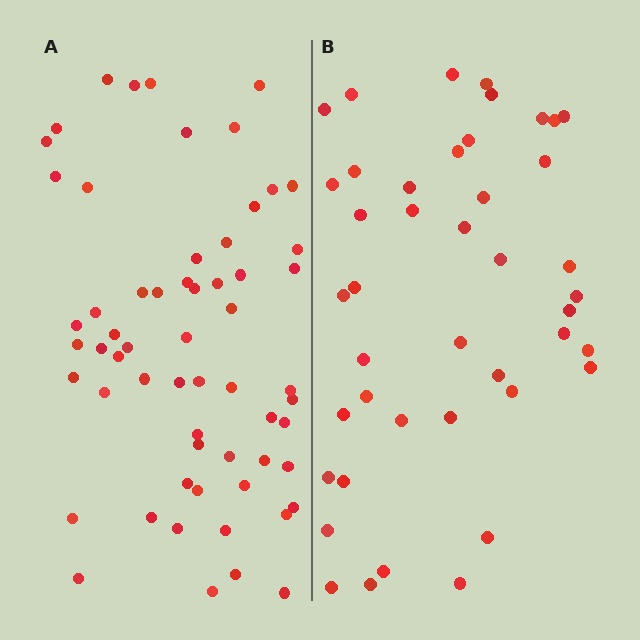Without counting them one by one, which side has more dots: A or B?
Region A (the left region) has more dots.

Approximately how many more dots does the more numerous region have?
Region A has approximately 15 more dots than region B.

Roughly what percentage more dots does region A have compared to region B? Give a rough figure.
About 40% more.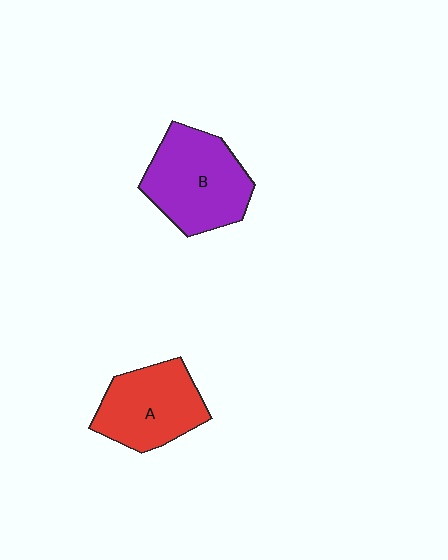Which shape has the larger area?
Shape B (purple).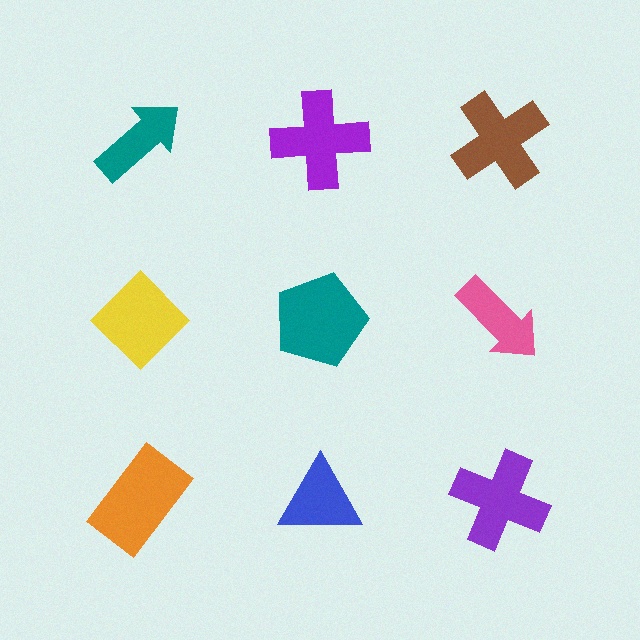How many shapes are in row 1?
3 shapes.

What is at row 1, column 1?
A teal arrow.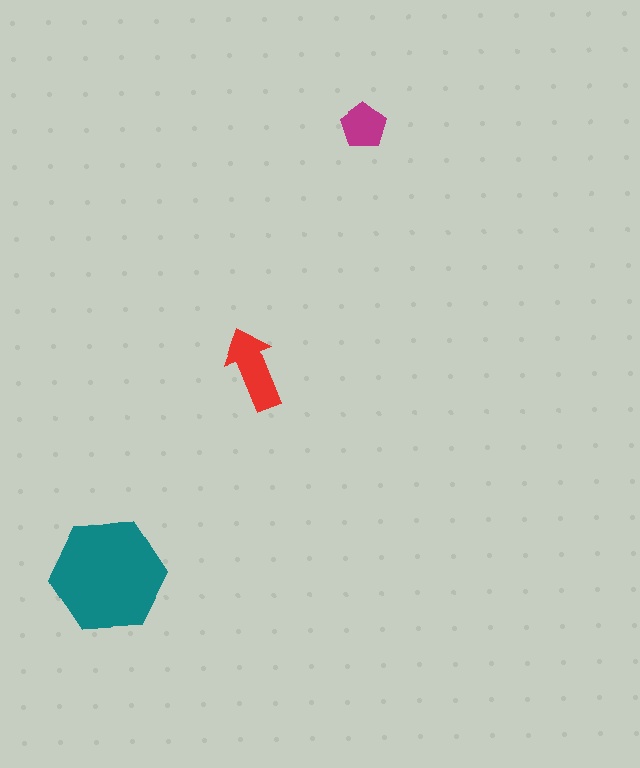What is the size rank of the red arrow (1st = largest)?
2nd.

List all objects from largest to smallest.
The teal hexagon, the red arrow, the magenta pentagon.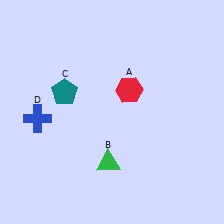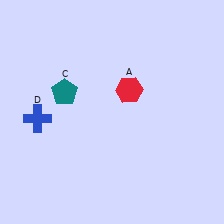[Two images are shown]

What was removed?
The green triangle (B) was removed in Image 2.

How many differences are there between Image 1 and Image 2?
There is 1 difference between the two images.